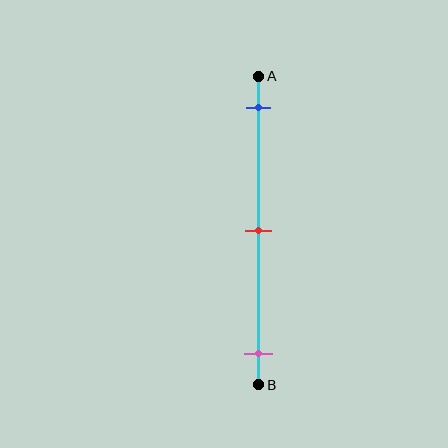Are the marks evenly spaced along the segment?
Yes, the marks are approximately evenly spaced.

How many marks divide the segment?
There are 3 marks dividing the segment.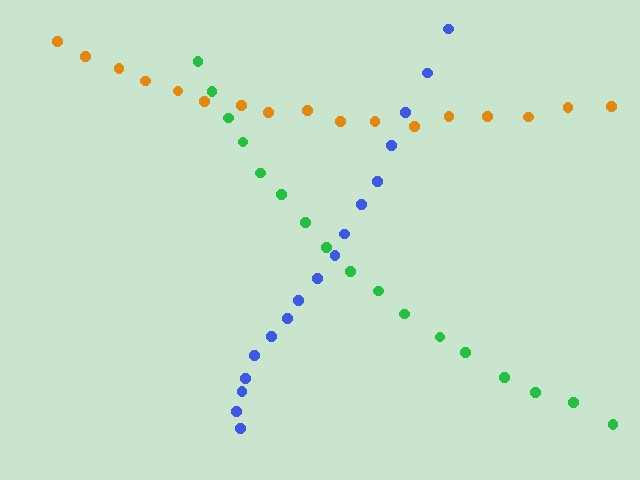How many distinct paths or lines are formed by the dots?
There are 3 distinct paths.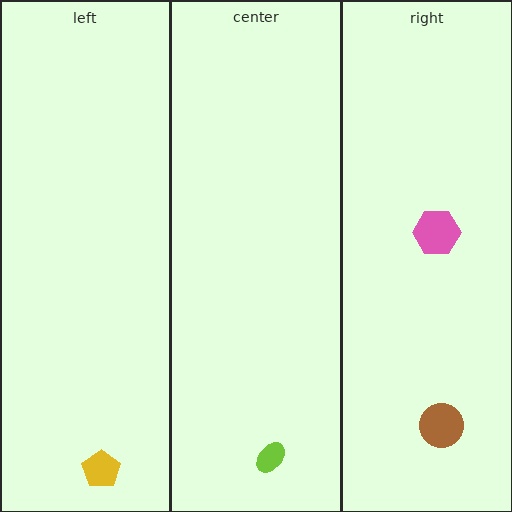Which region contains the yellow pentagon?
The left region.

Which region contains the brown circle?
The right region.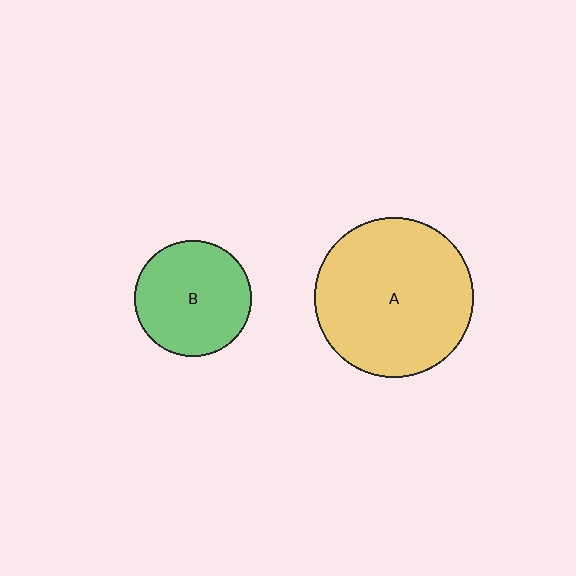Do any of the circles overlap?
No, none of the circles overlap.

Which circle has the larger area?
Circle A (yellow).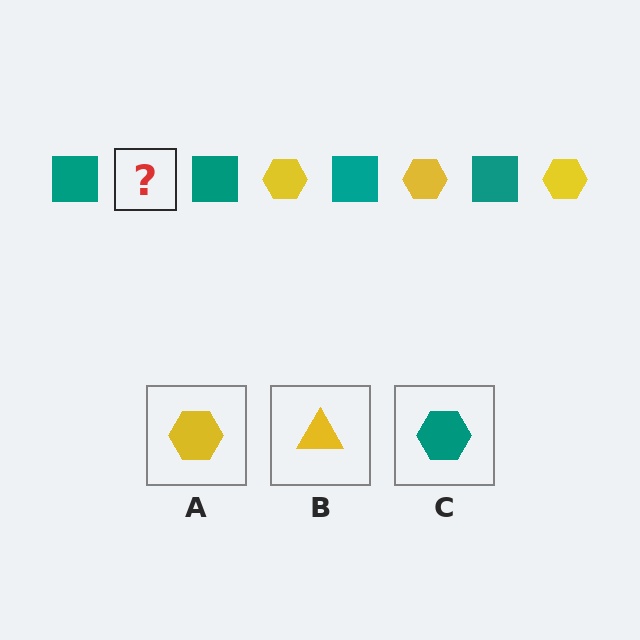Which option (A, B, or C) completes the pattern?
A.